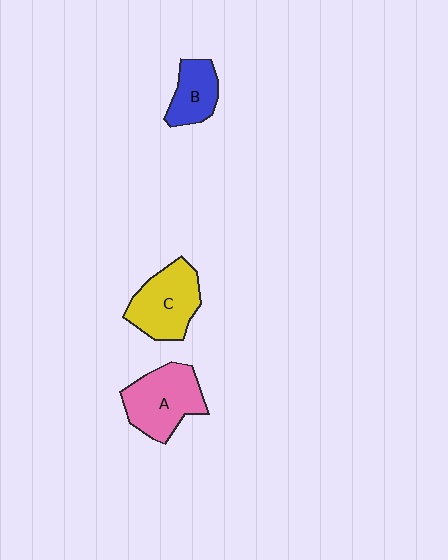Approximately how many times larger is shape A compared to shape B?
Approximately 1.7 times.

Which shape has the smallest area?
Shape B (blue).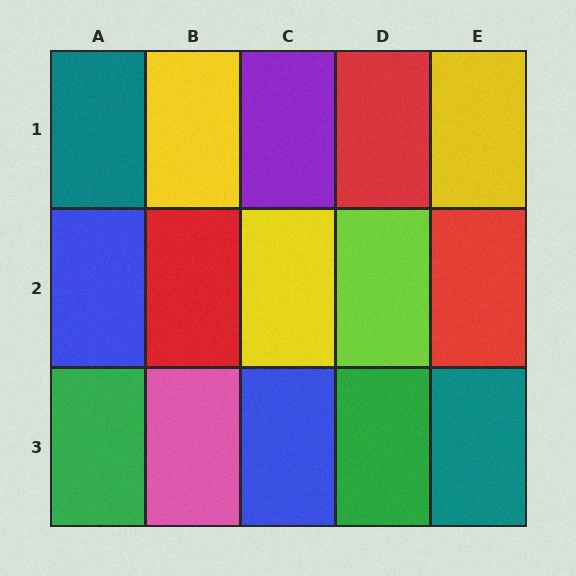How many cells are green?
2 cells are green.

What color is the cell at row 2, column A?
Blue.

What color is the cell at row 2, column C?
Yellow.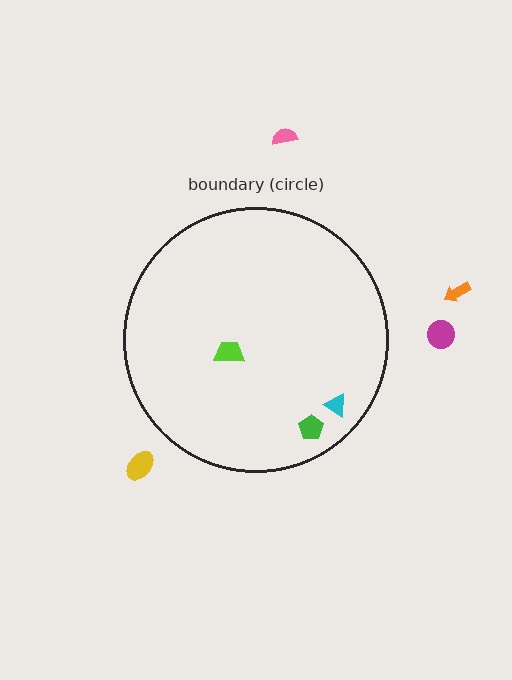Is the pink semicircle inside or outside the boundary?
Outside.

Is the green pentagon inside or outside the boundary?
Inside.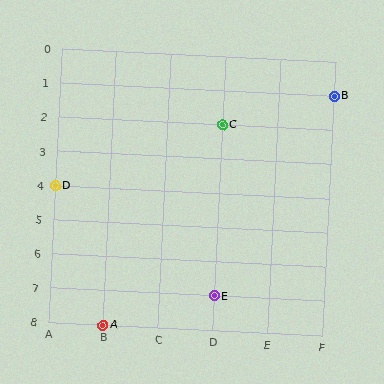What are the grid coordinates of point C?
Point C is at grid coordinates (D, 2).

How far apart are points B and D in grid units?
Points B and D are 5 columns and 3 rows apart (about 5.8 grid units diagonally).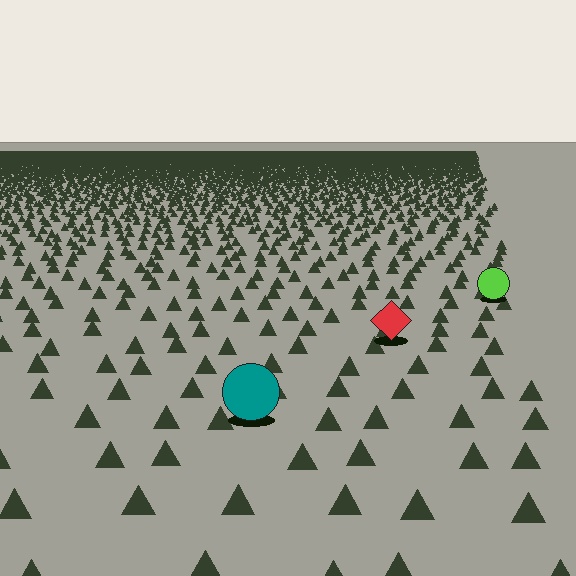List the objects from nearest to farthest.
From nearest to farthest: the teal circle, the red diamond, the lime circle.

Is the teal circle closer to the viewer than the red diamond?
Yes. The teal circle is closer — you can tell from the texture gradient: the ground texture is coarser near it.